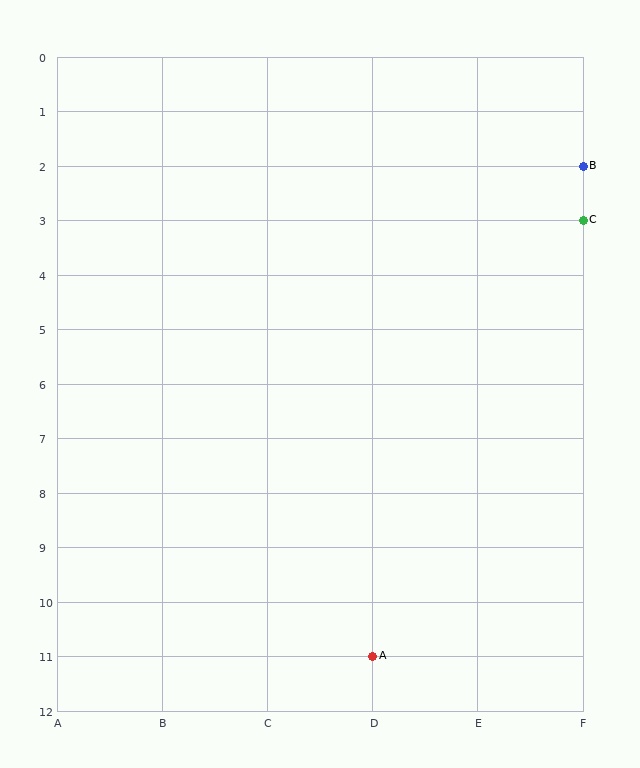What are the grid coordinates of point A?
Point A is at grid coordinates (D, 11).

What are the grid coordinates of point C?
Point C is at grid coordinates (F, 3).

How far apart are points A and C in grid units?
Points A and C are 2 columns and 8 rows apart (about 8.2 grid units diagonally).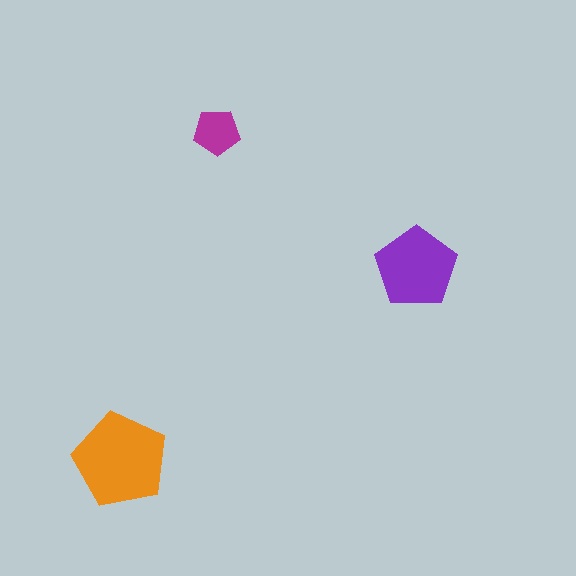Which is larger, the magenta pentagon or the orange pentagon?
The orange one.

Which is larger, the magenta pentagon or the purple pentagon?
The purple one.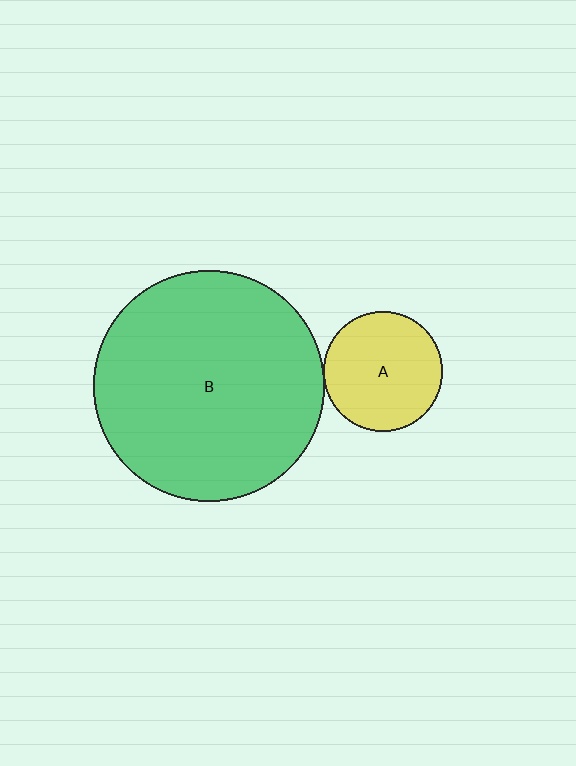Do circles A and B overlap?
Yes.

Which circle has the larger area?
Circle B (green).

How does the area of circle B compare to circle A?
Approximately 3.7 times.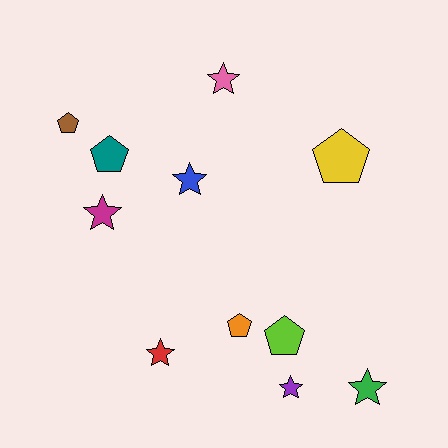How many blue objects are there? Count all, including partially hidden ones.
There is 1 blue object.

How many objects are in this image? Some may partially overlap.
There are 11 objects.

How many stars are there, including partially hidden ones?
There are 6 stars.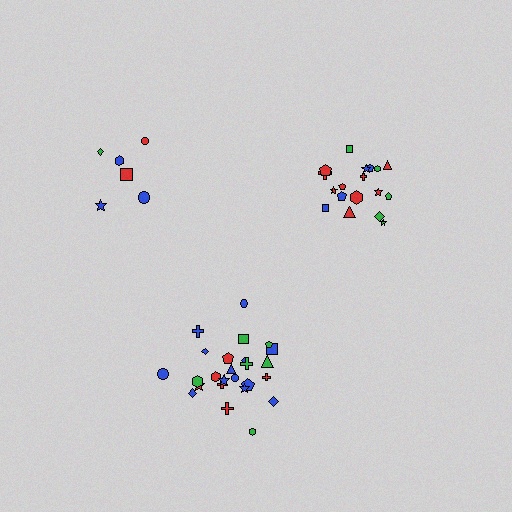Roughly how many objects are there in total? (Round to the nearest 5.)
Roughly 50 objects in total.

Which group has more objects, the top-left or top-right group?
The top-right group.